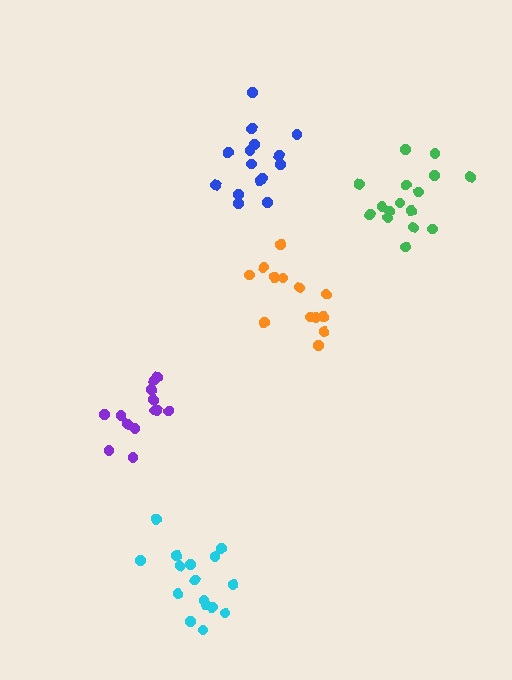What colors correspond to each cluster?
The clusters are colored: cyan, purple, orange, green, blue.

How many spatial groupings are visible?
There are 5 spatial groupings.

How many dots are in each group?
Group 1: 17 dots, Group 2: 13 dots, Group 3: 13 dots, Group 4: 16 dots, Group 5: 15 dots (74 total).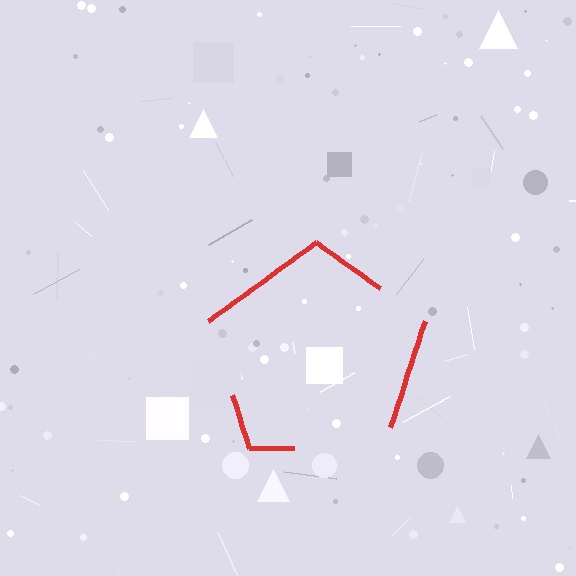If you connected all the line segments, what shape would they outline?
They would outline a pentagon.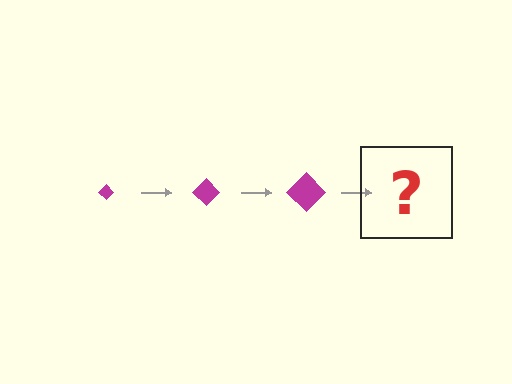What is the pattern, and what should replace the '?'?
The pattern is that the diamond gets progressively larger each step. The '?' should be a magenta diamond, larger than the previous one.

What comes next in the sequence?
The next element should be a magenta diamond, larger than the previous one.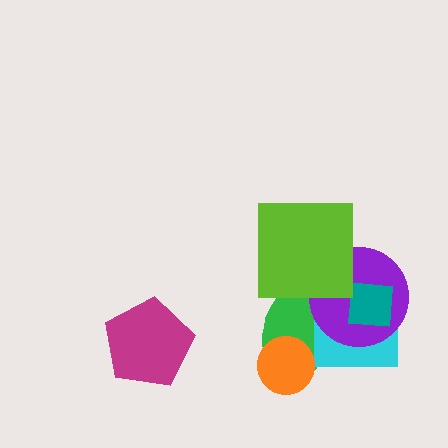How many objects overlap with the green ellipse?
3 objects overlap with the green ellipse.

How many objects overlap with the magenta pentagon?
0 objects overlap with the magenta pentagon.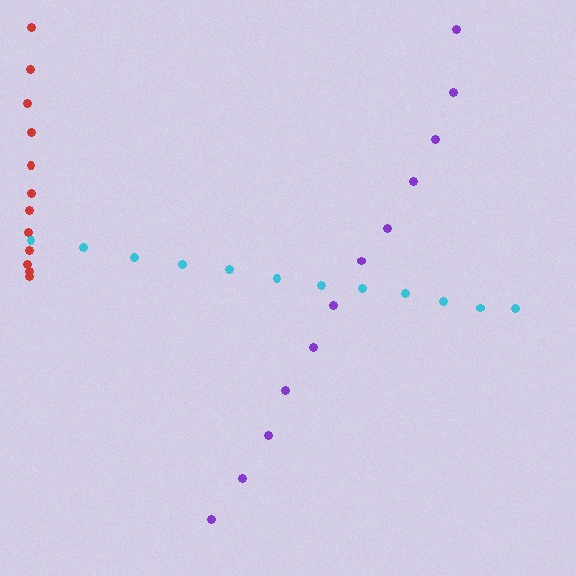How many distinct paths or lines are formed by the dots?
There are 3 distinct paths.